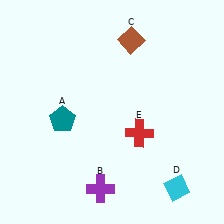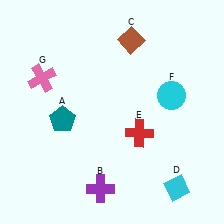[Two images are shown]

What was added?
A cyan circle (F), a pink cross (G) were added in Image 2.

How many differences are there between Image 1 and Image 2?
There are 2 differences between the two images.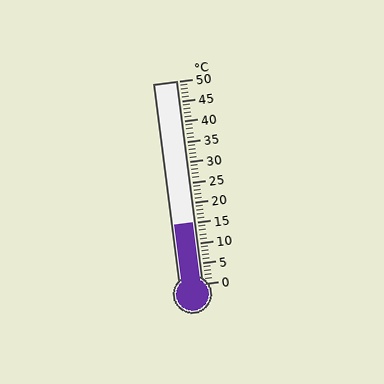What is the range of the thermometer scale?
The thermometer scale ranges from 0°C to 50°C.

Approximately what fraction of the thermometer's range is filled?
The thermometer is filled to approximately 30% of its range.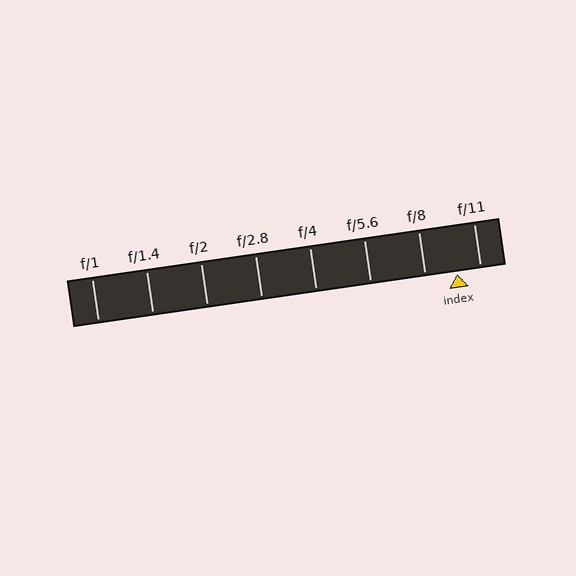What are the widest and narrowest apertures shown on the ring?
The widest aperture shown is f/1 and the narrowest is f/11.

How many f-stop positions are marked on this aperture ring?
There are 8 f-stop positions marked.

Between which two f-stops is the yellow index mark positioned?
The index mark is between f/8 and f/11.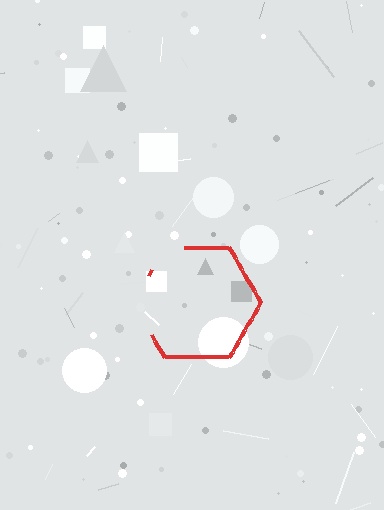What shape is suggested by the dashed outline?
The dashed outline suggests a hexagon.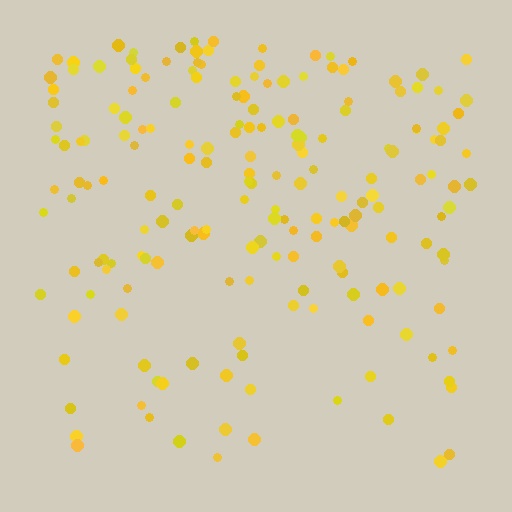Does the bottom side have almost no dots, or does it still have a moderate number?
Still a moderate number, just noticeably fewer than the top.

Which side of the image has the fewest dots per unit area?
The bottom.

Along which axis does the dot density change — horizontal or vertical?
Vertical.